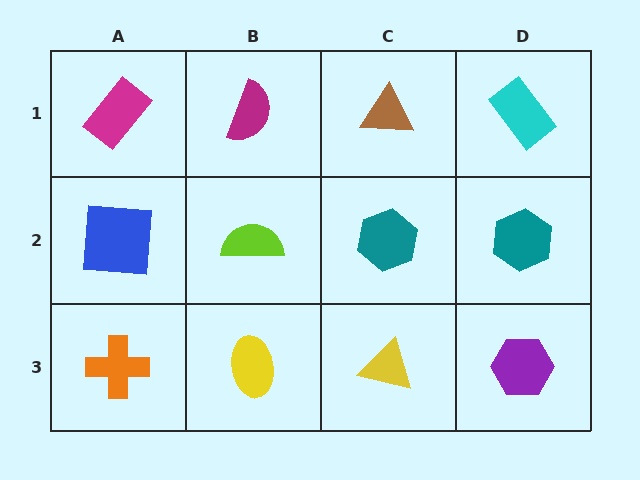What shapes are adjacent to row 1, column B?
A lime semicircle (row 2, column B), a magenta rectangle (row 1, column A), a brown triangle (row 1, column C).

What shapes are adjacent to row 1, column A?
A blue square (row 2, column A), a magenta semicircle (row 1, column B).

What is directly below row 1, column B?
A lime semicircle.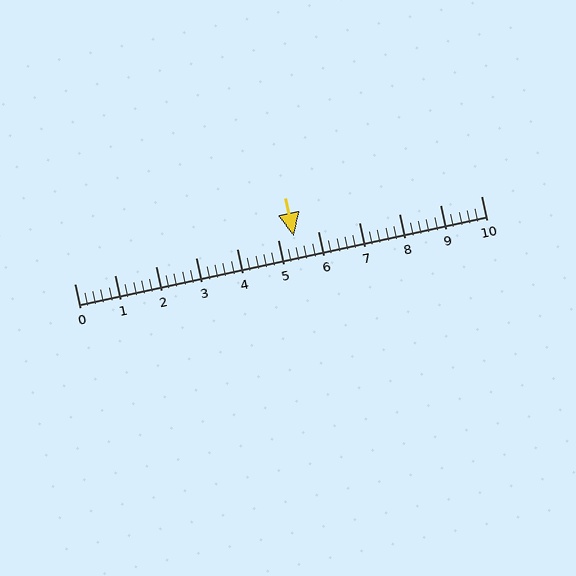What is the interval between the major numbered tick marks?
The major tick marks are spaced 1 units apart.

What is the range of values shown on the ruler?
The ruler shows values from 0 to 10.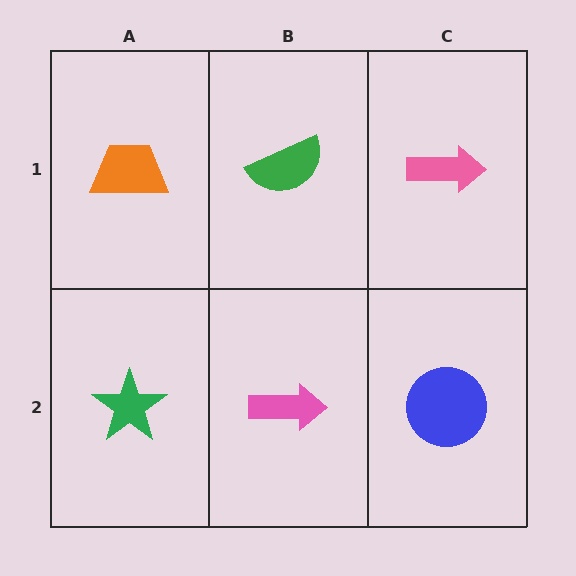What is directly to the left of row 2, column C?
A pink arrow.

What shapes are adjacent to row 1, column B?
A pink arrow (row 2, column B), an orange trapezoid (row 1, column A), a pink arrow (row 1, column C).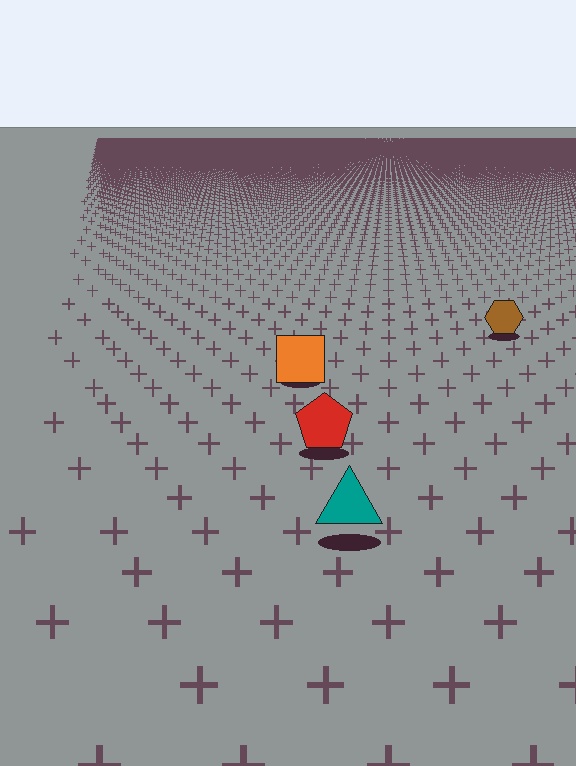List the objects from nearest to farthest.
From nearest to farthest: the teal triangle, the red pentagon, the orange square, the brown hexagon.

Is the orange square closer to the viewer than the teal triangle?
No. The teal triangle is closer — you can tell from the texture gradient: the ground texture is coarser near it.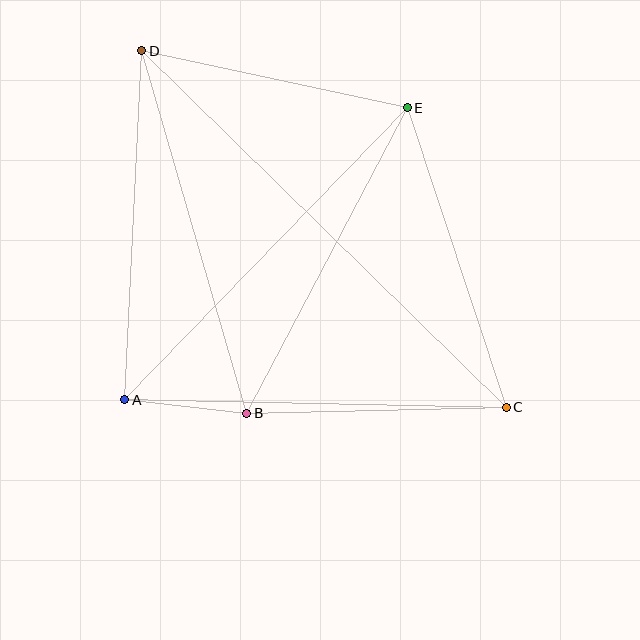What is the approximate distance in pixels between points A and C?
The distance between A and C is approximately 382 pixels.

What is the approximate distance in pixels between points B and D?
The distance between B and D is approximately 377 pixels.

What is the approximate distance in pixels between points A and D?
The distance between A and D is approximately 350 pixels.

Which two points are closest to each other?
Points A and B are closest to each other.